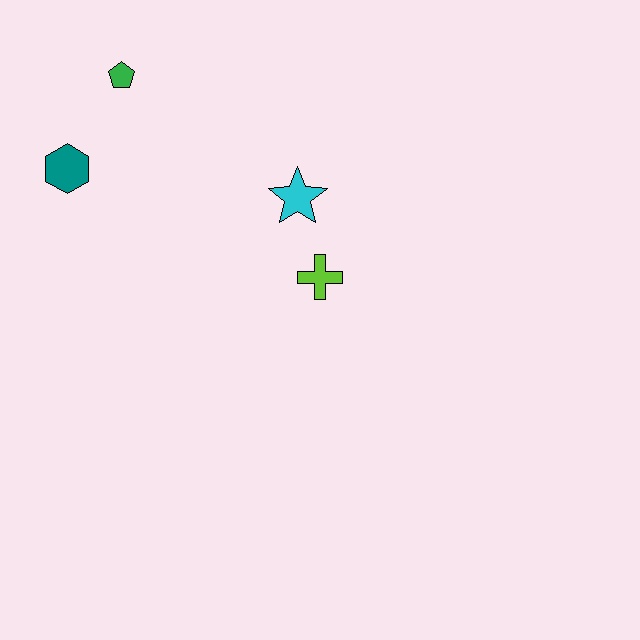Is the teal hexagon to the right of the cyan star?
No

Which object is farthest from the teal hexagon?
The lime cross is farthest from the teal hexagon.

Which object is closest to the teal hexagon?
The green pentagon is closest to the teal hexagon.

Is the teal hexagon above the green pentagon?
No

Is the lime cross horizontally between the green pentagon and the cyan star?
No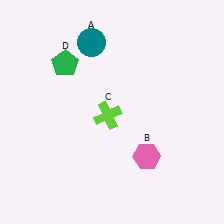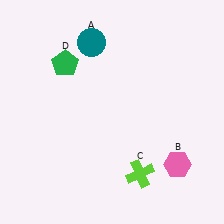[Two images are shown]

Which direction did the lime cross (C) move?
The lime cross (C) moved down.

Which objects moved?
The objects that moved are: the pink hexagon (B), the lime cross (C).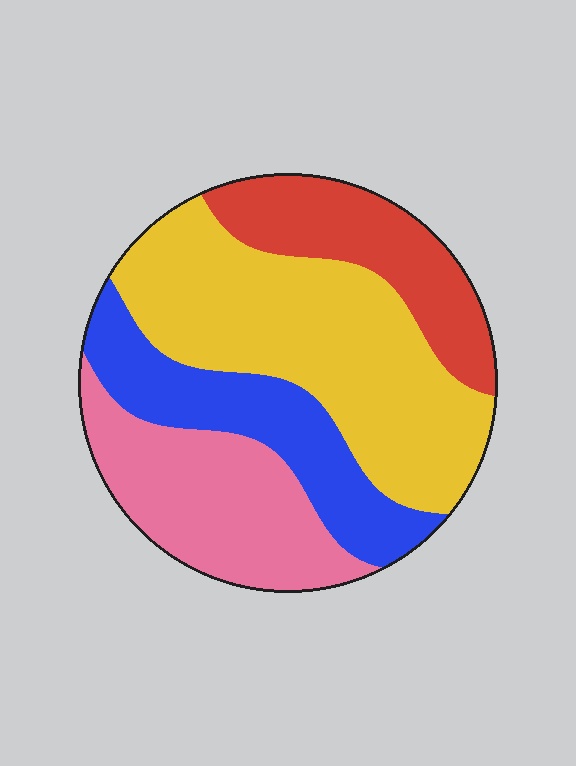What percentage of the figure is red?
Red covers around 20% of the figure.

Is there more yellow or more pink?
Yellow.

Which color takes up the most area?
Yellow, at roughly 40%.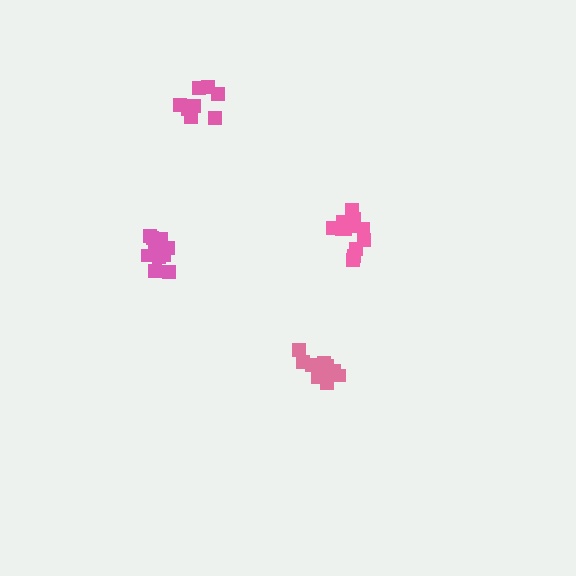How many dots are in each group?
Group 1: 9 dots, Group 2: 12 dots, Group 3: 12 dots, Group 4: 13 dots (46 total).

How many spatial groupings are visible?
There are 4 spatial groupings.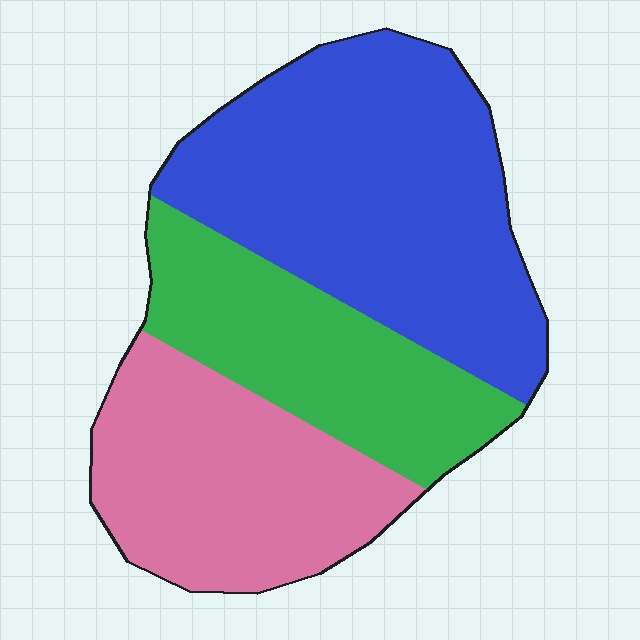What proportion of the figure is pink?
Pink covers around 30% of the figure.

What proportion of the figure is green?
Green covers 26% of the figure.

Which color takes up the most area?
Blue, at roughly 45%.